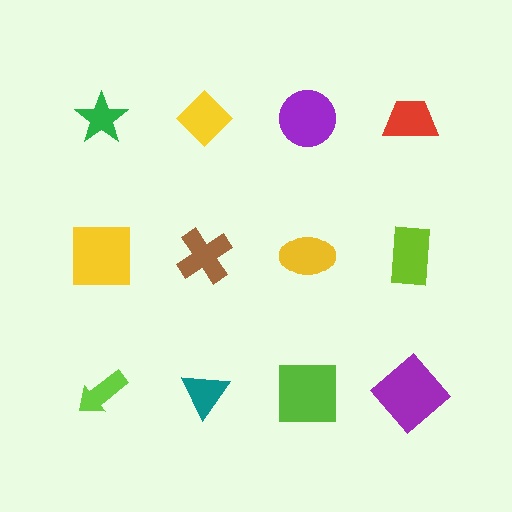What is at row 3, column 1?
A lime arrow.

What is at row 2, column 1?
A yellow square.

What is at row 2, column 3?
A yellow ellipse.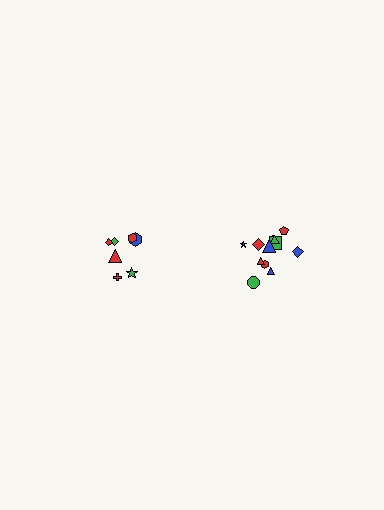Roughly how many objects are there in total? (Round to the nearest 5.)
Roughly 20 objects in total.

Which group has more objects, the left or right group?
The right group.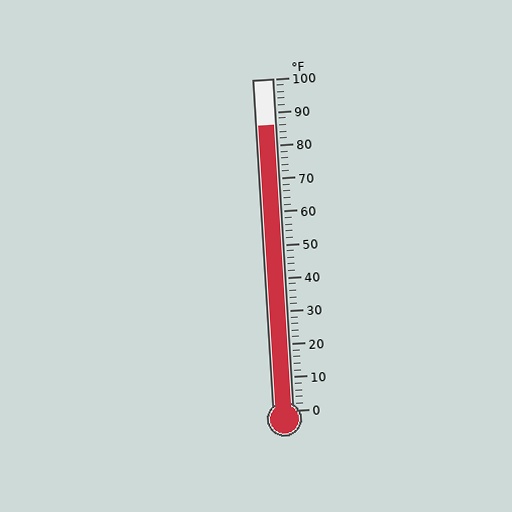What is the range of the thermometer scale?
The thermometer scale ranges from 0°F to 100°F.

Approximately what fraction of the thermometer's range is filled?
The thermometer is filled to approximately 85% of its range.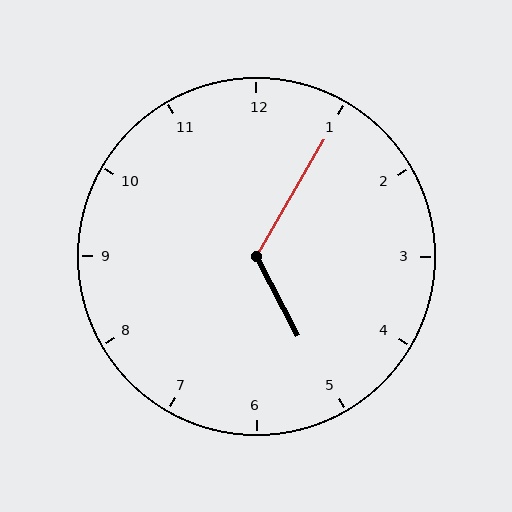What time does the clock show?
5:05.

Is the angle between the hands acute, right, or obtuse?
It is obtuse.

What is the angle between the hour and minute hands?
Approximately 122 degrees.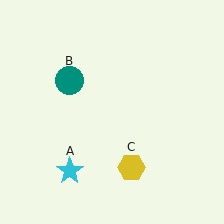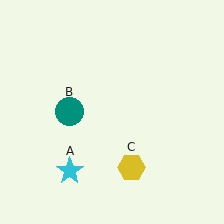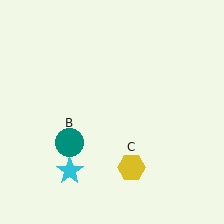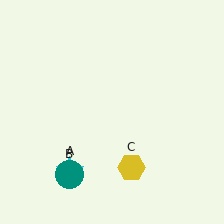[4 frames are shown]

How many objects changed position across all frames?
1 object changed position: teal circle (object B).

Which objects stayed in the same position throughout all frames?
Cyan star (object A) and yellow hexagon (object C) remained stationary.